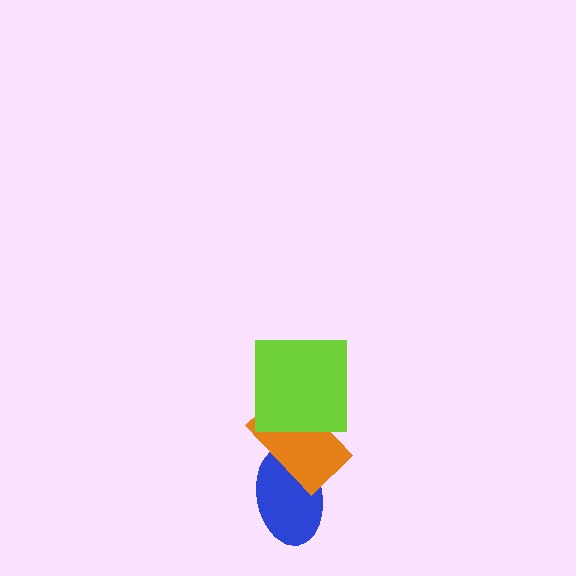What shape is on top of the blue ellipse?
The orange rectangle is on top of the blue ellipse.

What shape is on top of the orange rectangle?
The lime square is on top of the orange rectangle.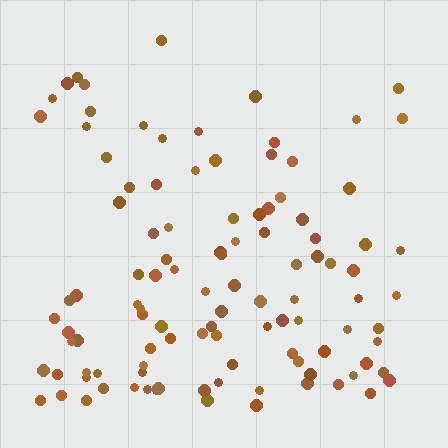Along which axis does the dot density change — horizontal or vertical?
Vertical.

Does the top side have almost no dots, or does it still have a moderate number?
Still a moderate number, just noticeably fewer than the bottom.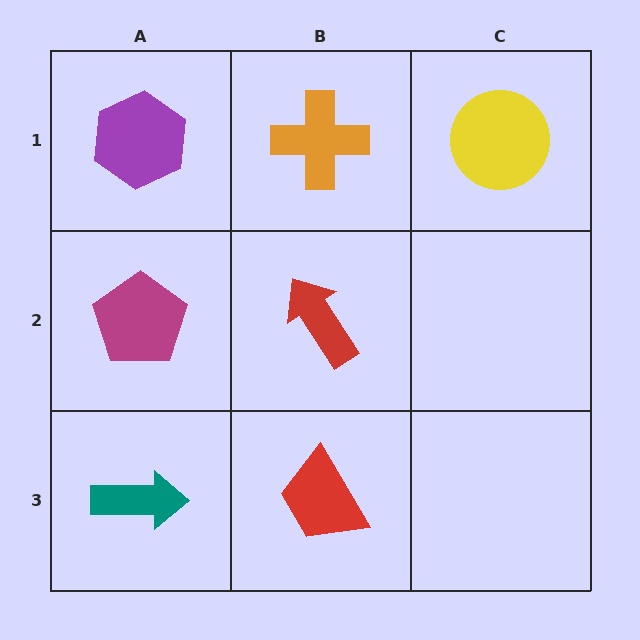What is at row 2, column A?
A magenta pentagon.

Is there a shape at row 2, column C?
No, that cell is empty.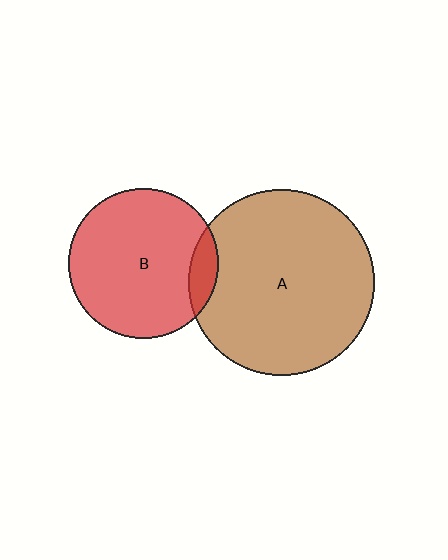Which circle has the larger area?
Circle A (brown).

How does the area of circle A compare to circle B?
Approximately 1.5 times.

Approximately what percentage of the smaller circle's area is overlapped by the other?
Approximately 10%.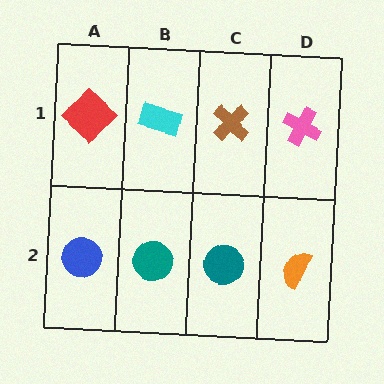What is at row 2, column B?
A teal circle.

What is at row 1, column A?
A red diamond.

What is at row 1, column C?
A brown cross.